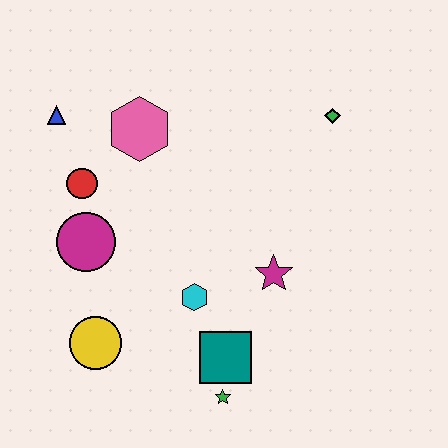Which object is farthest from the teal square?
The blue triangle is farthest from the teal square.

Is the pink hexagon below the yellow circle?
No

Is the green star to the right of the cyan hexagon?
Yes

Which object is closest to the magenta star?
The cyan hexagon is closest to the magenta star.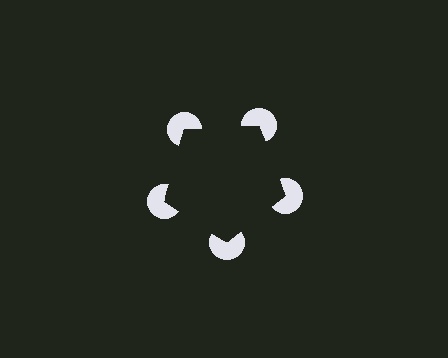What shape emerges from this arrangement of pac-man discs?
An illusory pentagon — its edges are inferred from the aligned wedge cuts in the pac-man discs, not physically drawn.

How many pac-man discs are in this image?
There are 5 — one at each vertex of the illusory pentagon.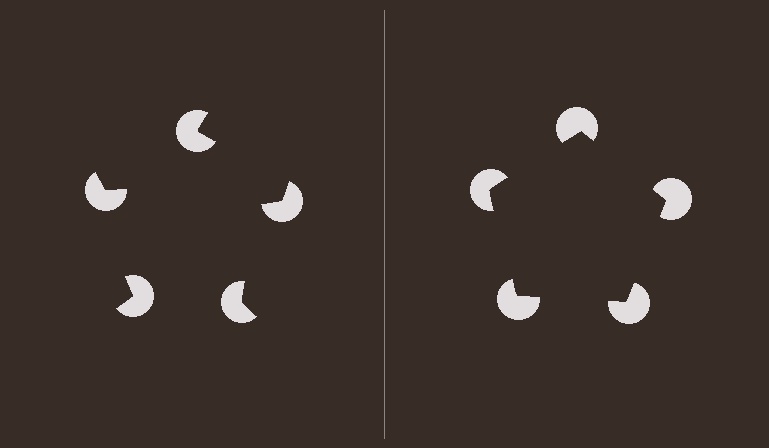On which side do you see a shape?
An illusory pentagon appears on the right side. On the left side the wedge cuts are rotated, so no coherent shape forms.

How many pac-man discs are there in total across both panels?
10 — 5 on each side.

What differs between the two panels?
The pac-man discs are positioned identically on both sides; only the wedge orientations differ. On the right they align to a pentagon; on the left they are misaligned.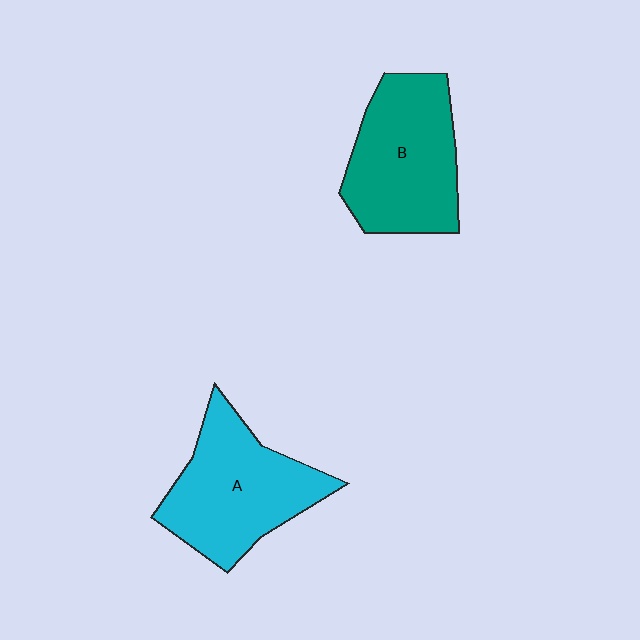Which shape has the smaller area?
Shape B (teal).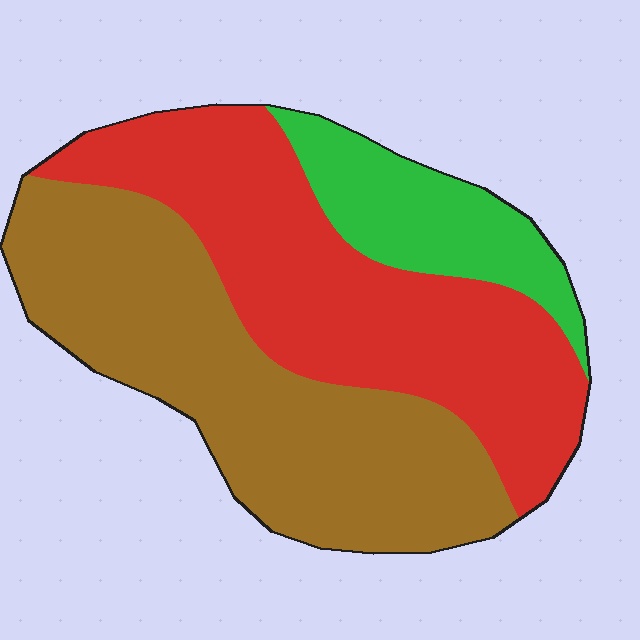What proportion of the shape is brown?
Brown takes up about two fifths (2/5) of the shape.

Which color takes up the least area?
Green, at roughly 15%.